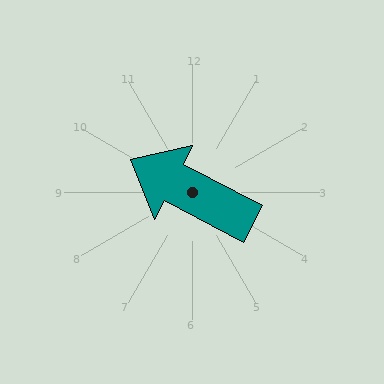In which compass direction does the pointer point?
Northwest.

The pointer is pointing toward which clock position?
Roughly 10 o'clock.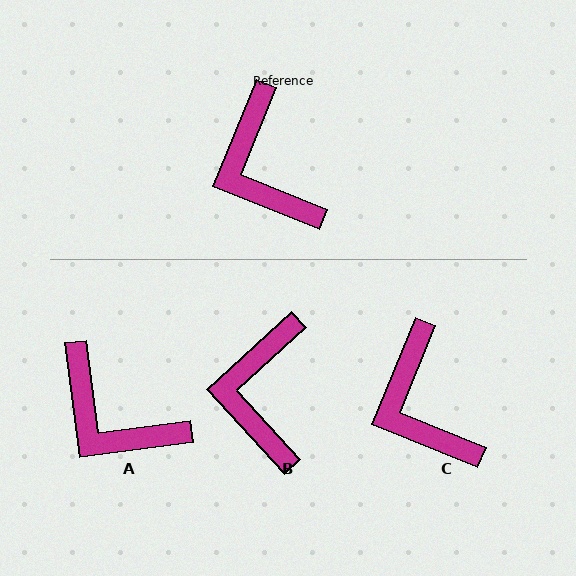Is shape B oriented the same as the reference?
No, it is off by about 25 degrees.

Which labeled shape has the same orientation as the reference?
C.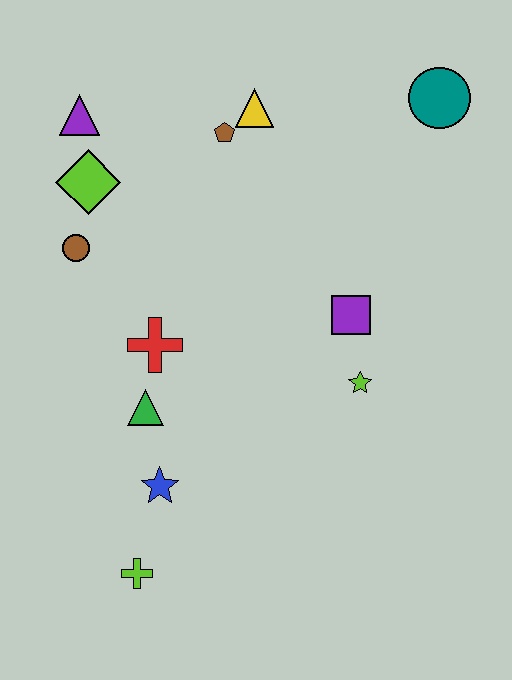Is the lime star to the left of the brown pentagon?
No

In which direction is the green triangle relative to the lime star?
The green triangle is to the left of the lime star.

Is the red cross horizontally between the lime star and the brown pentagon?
No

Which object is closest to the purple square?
The lime star is closest to the purple square.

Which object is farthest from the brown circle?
The teal circle is farthest from the brown circle.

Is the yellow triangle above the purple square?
Yes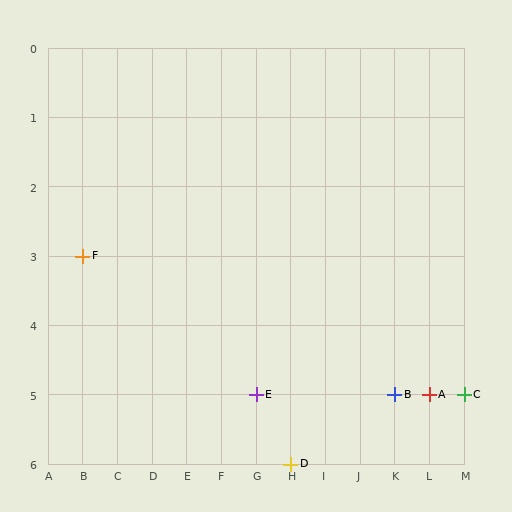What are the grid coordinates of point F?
Point F is at grid coordinates (B, 3).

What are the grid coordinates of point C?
Point C is at grid coordinates (M, 5).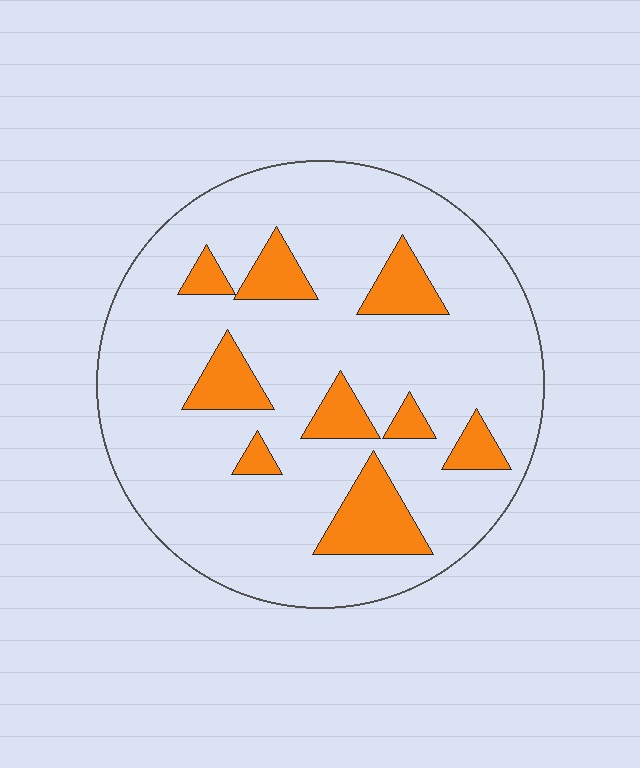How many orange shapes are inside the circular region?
9.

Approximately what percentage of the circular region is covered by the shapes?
Approximately 15%.